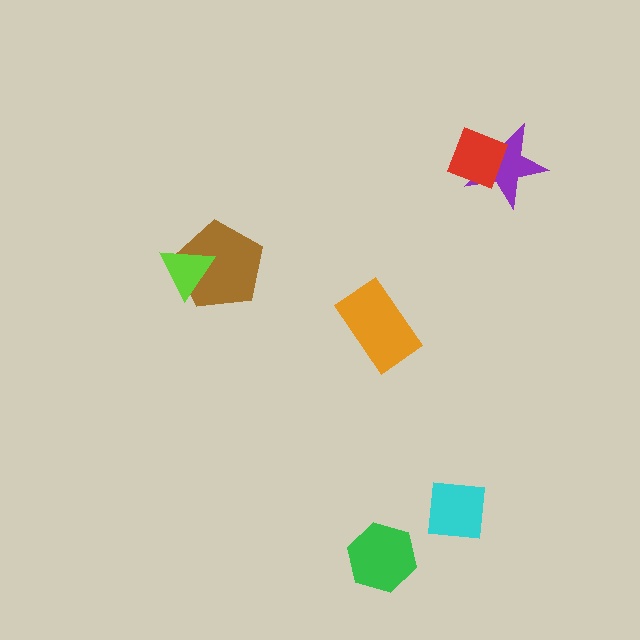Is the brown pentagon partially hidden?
Yes, it is partially covered by another shape.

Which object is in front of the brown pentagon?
The lime triangle is in front of the brown pentagon.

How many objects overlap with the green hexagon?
0 objects overlap with the green hexagon.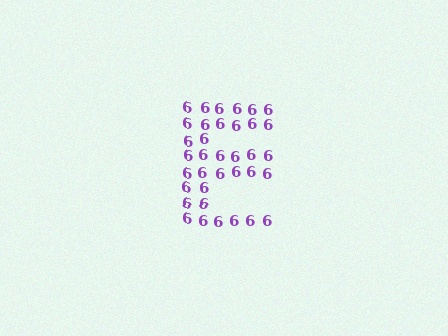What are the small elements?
The small elements are digit 6's.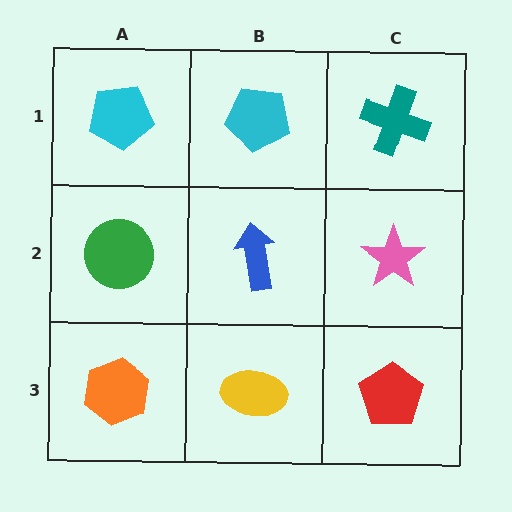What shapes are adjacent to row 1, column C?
A pink star (row 2, column C), a cyan pentagon (row 1, column B).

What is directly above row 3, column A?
A green circle.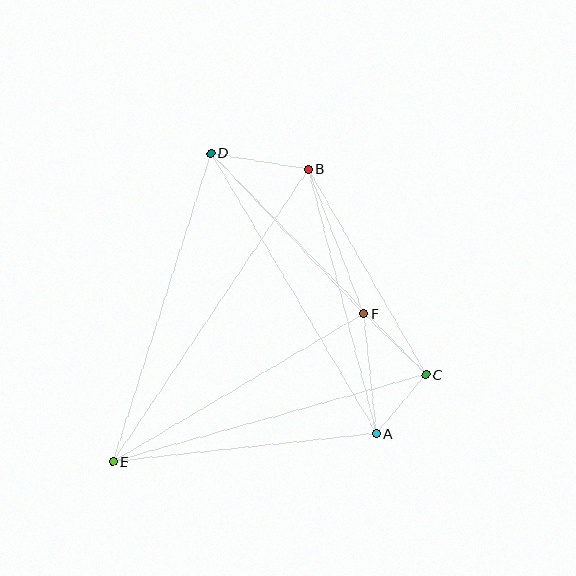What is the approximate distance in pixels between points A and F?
The distance between A and F is approximately 121 pixels.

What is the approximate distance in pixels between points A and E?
The distance between A and E is approximately 265 pixels.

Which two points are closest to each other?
Points A and C are closest to each other.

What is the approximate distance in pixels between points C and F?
The distance between C and F is approximately 87 pixels.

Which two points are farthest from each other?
Points B and E are farthest from each other.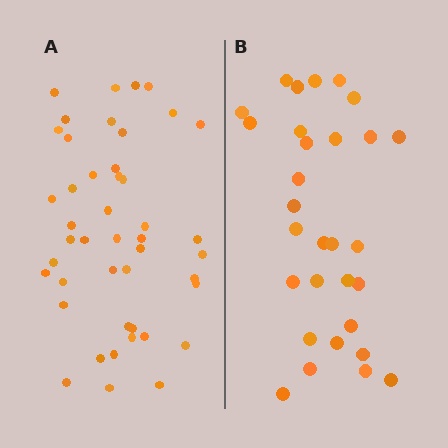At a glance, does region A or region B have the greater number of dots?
Region A (the left region) has more dots.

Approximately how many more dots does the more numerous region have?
Region A has approximately 15 more dots than region B.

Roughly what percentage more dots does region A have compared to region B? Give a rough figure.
About 50% more.